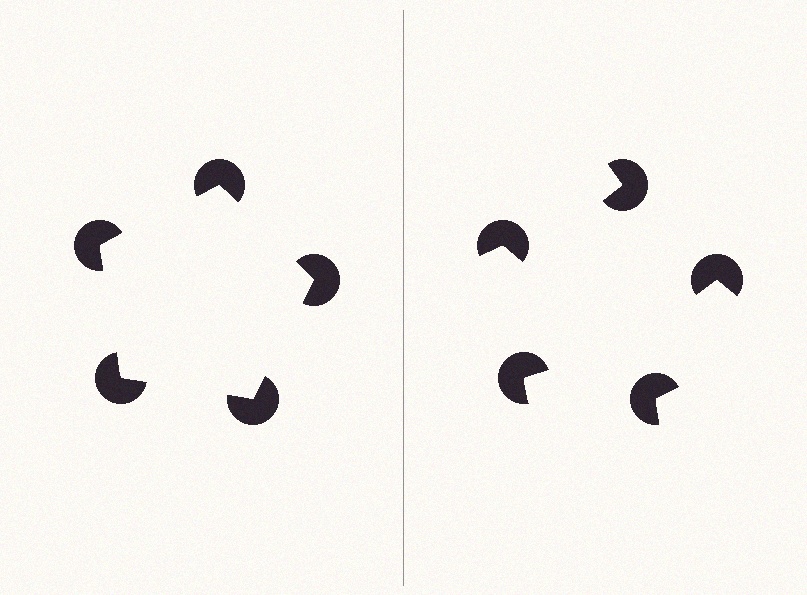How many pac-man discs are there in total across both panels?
10 — 5 on each side.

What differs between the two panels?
The pac-man discs are positioned identically on both sides; only the wedge orientations differ. On the left they align to a pentagon; on the right they are misaligned.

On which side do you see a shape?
An illusory pentagon appears on the left side. On the right side the wedge cuts are rotated, so no coherent shape forms.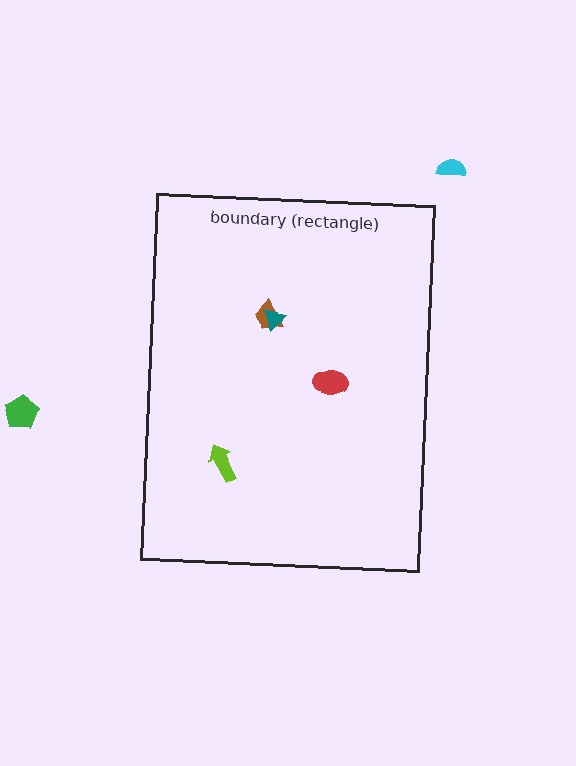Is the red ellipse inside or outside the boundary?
Inside.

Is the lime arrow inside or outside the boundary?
Inside.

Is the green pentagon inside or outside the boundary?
Outside.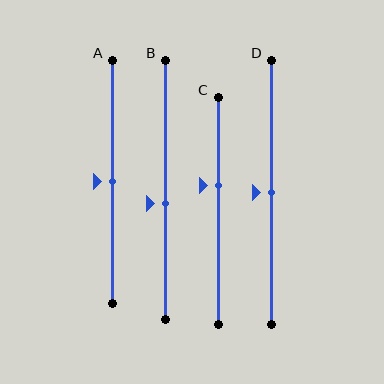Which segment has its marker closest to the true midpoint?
Segment A has its marker closest to the true midpoint.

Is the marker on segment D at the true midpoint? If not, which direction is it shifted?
Yes, the marker on segment D is at the true midpoint.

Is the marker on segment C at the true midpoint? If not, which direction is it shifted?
No, the marker on segment C is shifted upward by about 11% of the segment length.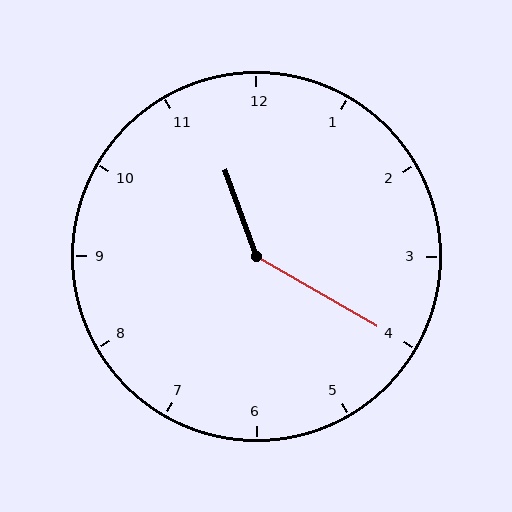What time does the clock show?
11:20.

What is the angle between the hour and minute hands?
Approximately 140 degrees.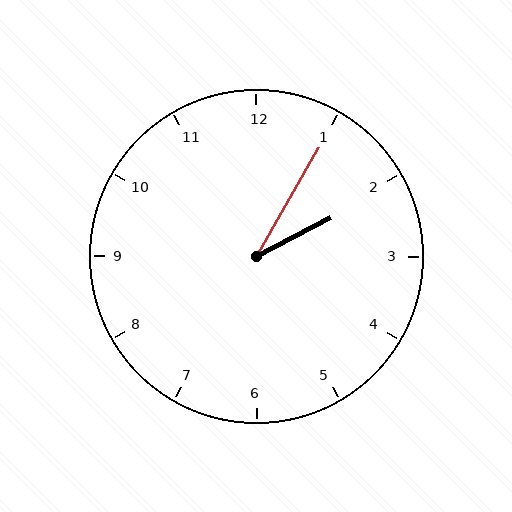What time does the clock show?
2:05.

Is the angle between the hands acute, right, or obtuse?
It is acute.